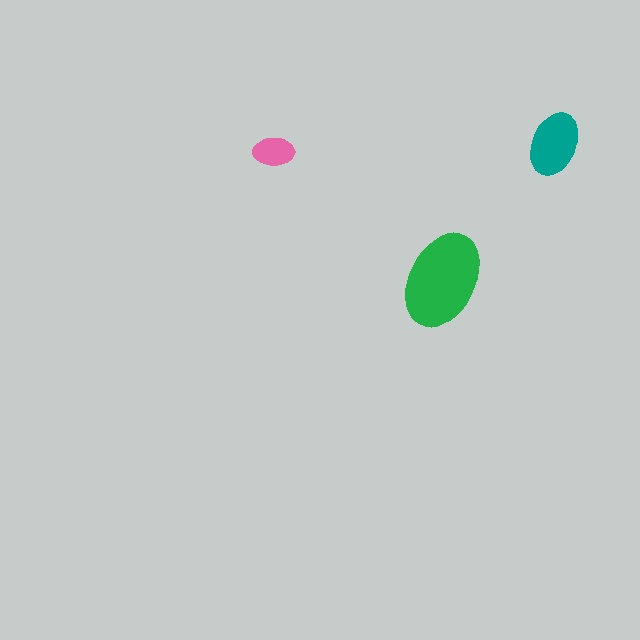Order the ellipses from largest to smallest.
the green one, the teal one, the pink one.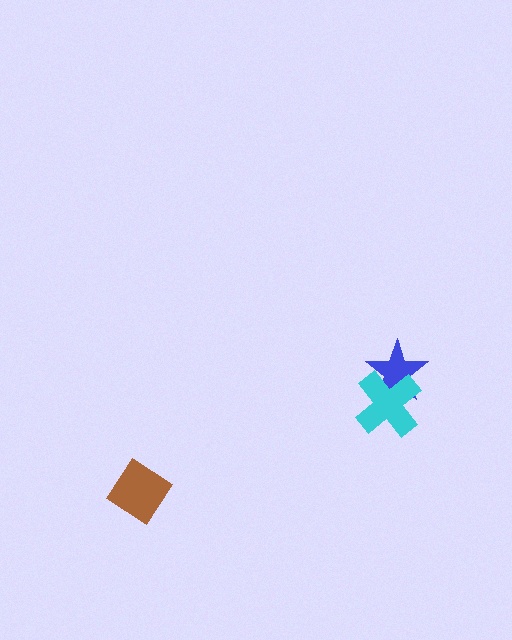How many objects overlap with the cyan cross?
1 object overlaps with the cyan cross.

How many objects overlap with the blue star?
1 object overlaps with the blue star.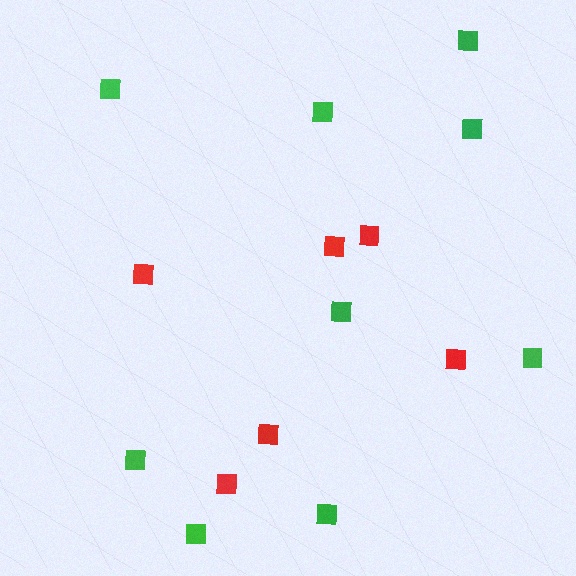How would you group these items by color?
There are 2 groups: one group of green squares (9) and one group of red squares (6).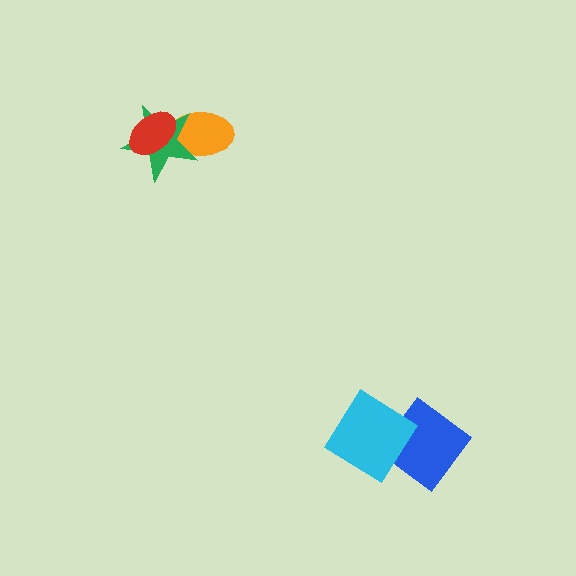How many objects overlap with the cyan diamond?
1 object overlaps with the cyan diamond.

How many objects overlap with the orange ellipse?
2 objects overlap with the orange ellipse.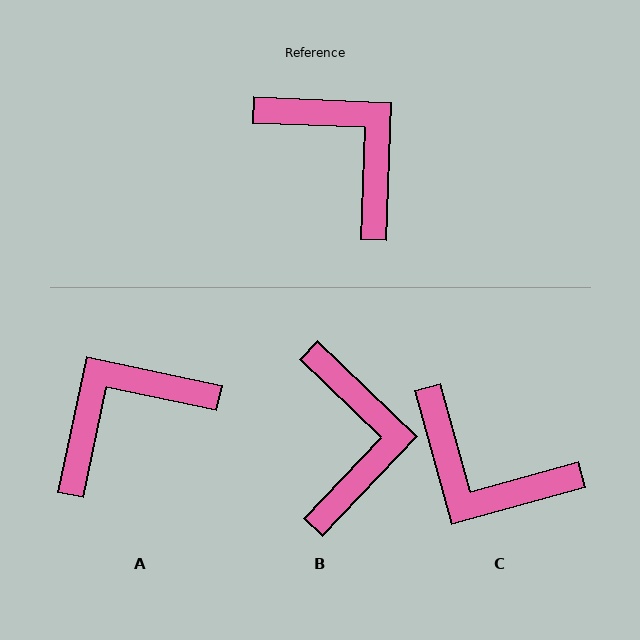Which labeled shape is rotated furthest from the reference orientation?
C, about 162 degrees away.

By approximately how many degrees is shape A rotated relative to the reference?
Approximately 80 degrees counter-clockwise.